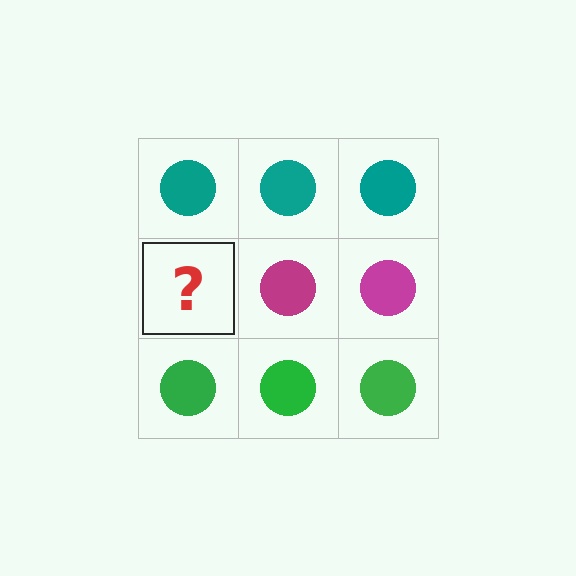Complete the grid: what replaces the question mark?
The question mark should be replaced with a magenta circle.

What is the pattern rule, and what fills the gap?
The rule is that each row has a consistent color. The gap should be filled with a magenta circle.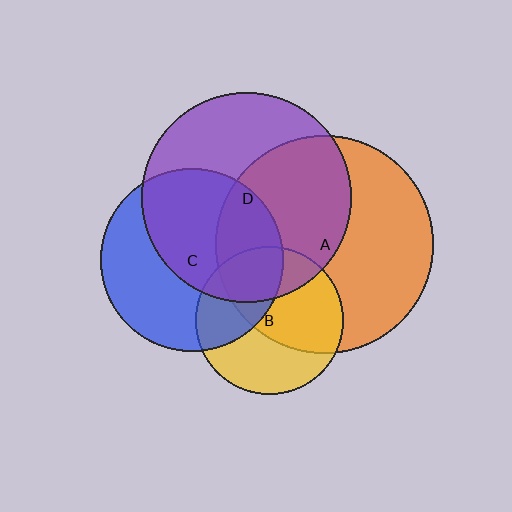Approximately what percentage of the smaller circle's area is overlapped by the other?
Approximately 55%.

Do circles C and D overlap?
Yes.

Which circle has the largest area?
Circle A (orange).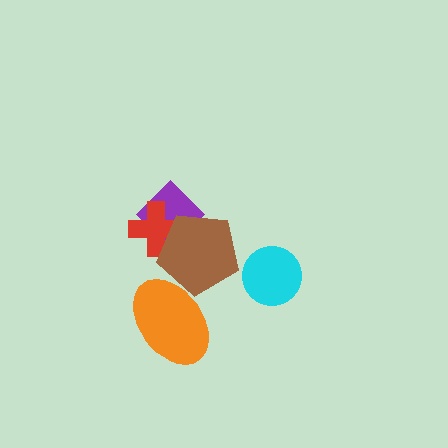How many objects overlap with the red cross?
2 objects overlap with the red cross.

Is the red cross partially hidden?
Yes, it is partially covered by another shape.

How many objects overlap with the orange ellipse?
1 object overlaps with the orange ellipse.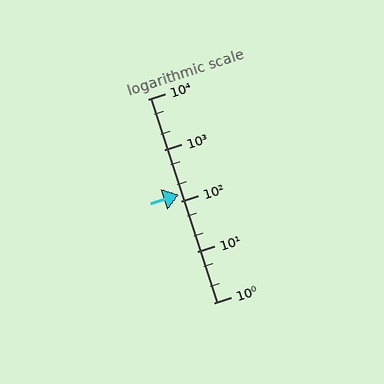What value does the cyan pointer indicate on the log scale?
The pointer indicates approximately 130.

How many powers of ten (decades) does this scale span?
The scale spans 4 decades, from 1 to 10000.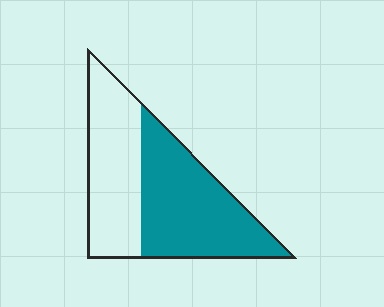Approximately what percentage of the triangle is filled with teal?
Approximately 55%.